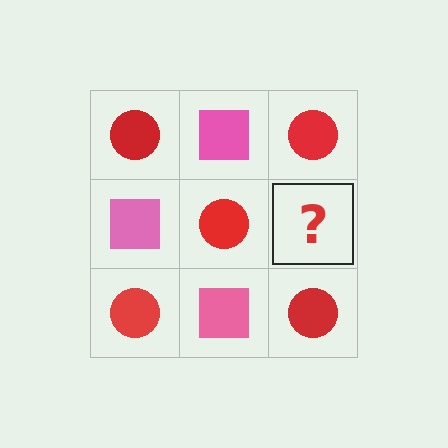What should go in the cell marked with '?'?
The missing cell should contain a pink square.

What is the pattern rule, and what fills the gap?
The rule is that it alternates red circle and pink square in a checkerboard pattern. The gap should be filled with a pink square.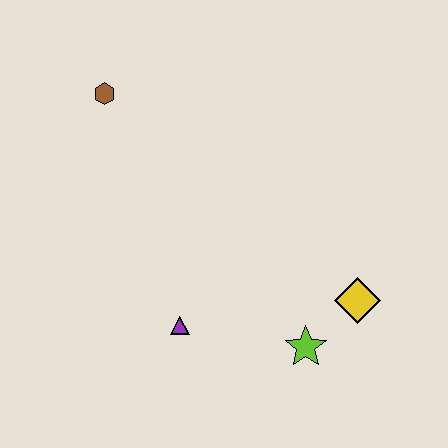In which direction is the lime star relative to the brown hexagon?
The lime star is below the brown hexagon.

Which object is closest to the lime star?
The yellow diamond is closest to the lime star.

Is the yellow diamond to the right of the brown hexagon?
Yes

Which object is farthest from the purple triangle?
The brown hexagon is farthest from the purple triangle.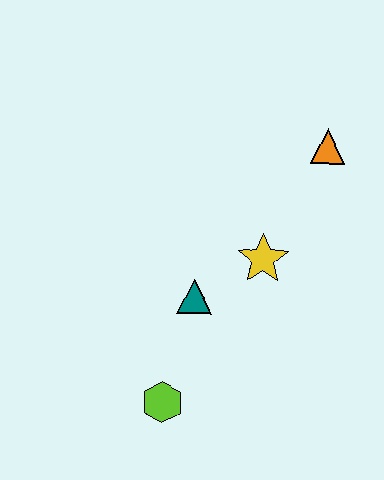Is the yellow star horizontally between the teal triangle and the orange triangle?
Yes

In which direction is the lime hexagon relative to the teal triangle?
The lime hexagon is below the teal triangle.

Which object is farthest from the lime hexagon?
The orange triangle is farthest from the lime hexagon.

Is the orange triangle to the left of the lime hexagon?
No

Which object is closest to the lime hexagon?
The teal triangle is closest to the lime hexagon.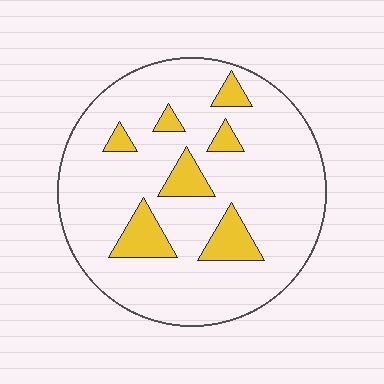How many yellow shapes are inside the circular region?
7.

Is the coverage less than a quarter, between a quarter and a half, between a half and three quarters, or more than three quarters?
Less than a quarter.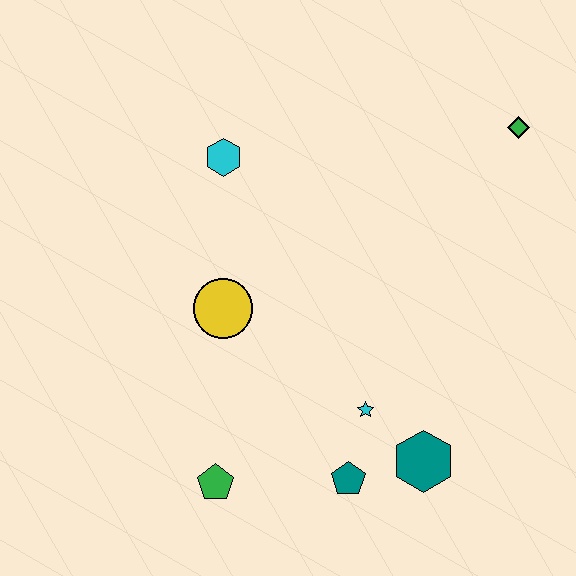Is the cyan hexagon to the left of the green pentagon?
No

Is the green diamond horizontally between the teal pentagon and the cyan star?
No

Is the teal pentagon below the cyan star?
Yes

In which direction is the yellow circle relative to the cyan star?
The yellow circle is to the left of the cyan star.